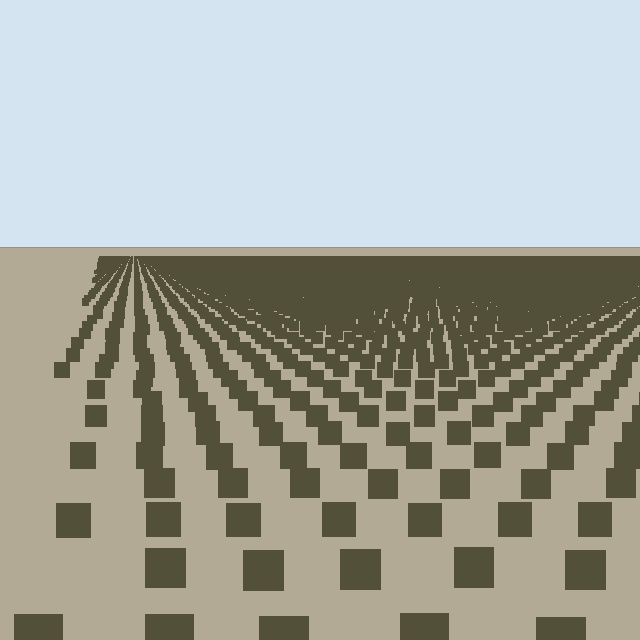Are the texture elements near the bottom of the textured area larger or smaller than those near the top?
Larger. Near the bottom, elements are closer to the viewer and appear at a bigger on-screen size.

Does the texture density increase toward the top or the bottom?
Density increases toward the top.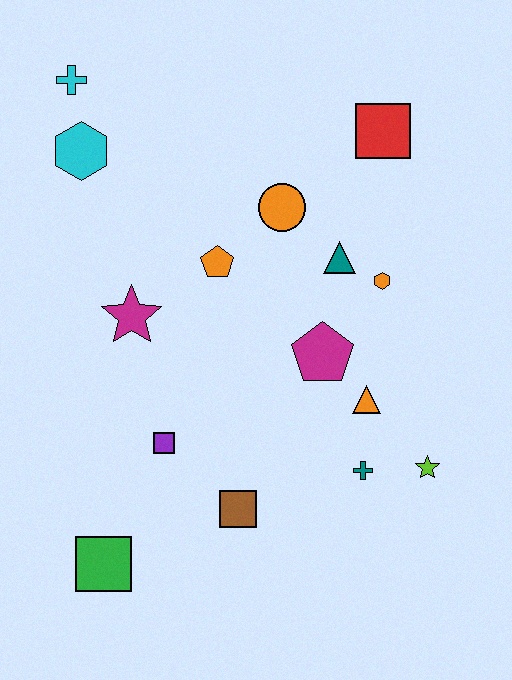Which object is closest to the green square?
The purple square is closest to the green square.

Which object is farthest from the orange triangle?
The cyan cross is farthest from the orange triangle.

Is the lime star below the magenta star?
Yes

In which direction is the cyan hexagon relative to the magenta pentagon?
The cyan hexagon is to the left of the magenta pentagon.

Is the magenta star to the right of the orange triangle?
No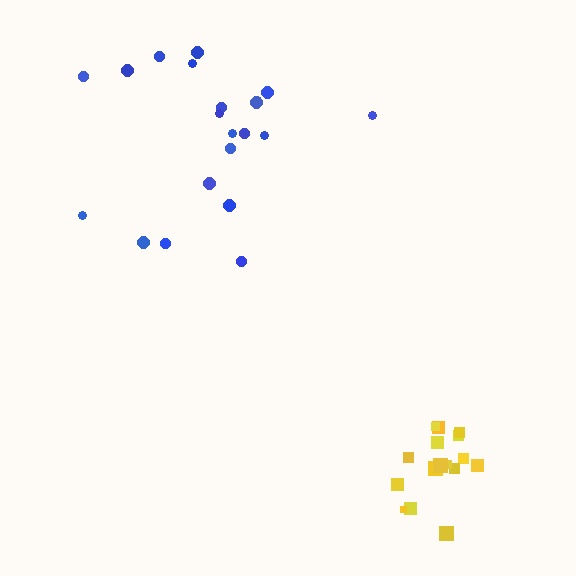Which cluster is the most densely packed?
Yellow.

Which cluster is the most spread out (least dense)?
Blue.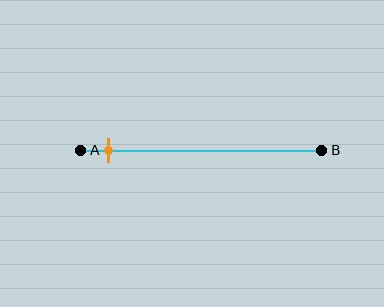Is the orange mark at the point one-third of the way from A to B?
No, the mark is at about 10% from A, not at the 33% one-third point.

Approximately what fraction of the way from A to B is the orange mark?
The orange mark is approximately 10% of the way from A to B.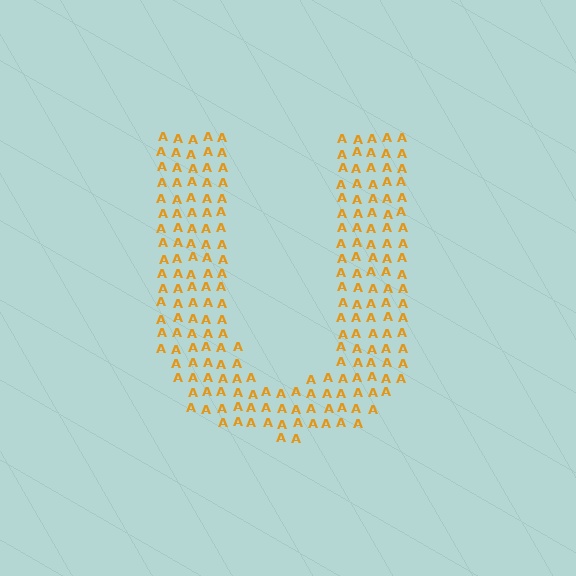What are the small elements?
The small elements are letter A's.